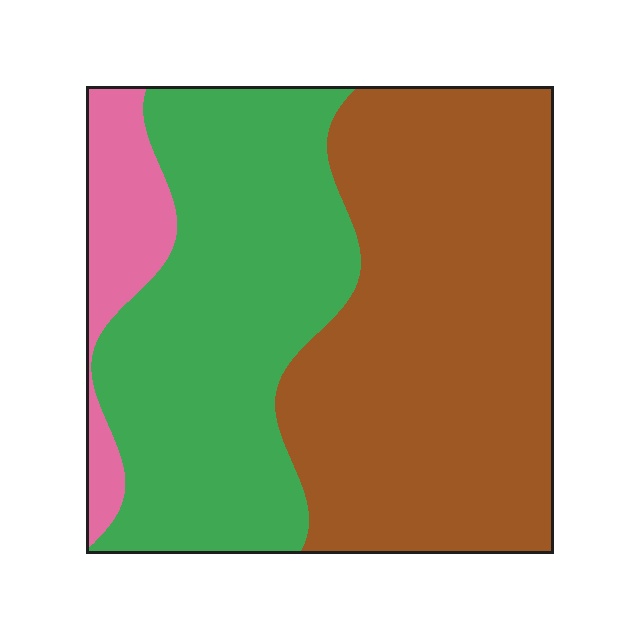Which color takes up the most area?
Brown, at roughly 50%.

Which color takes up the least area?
Pink, at roughly 10%.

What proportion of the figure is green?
Green takes up about two fifths (2/5) of the figure.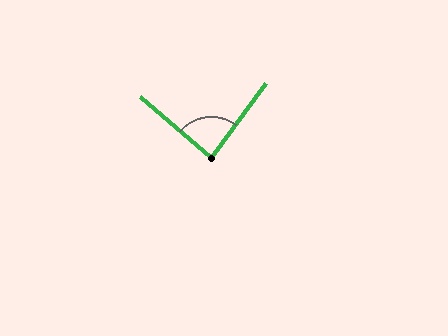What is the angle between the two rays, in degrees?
Approximately 86 degrees.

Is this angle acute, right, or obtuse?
It is approximately a right angle.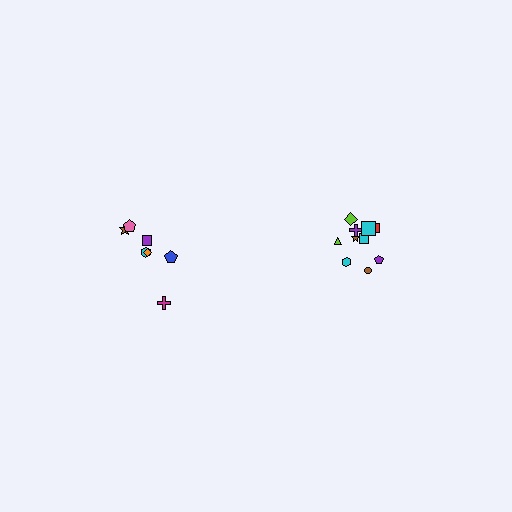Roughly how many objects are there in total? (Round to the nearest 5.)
Roughly 15 objects in total.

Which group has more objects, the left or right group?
The right group.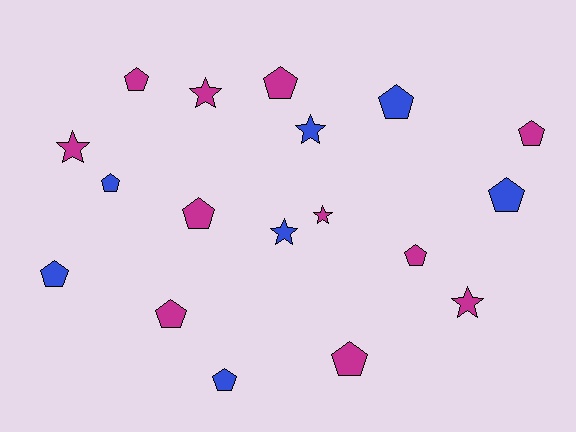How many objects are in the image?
There are 18 objects.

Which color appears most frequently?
Magenta, with 11 objects.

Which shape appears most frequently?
Pentagon, with 12 objects.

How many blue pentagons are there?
There are 5 blue pentagons.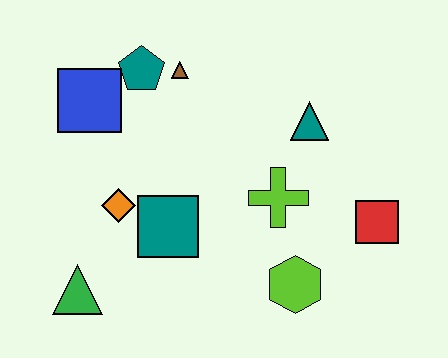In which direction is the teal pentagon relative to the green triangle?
The teal pentagon is above the green triangle.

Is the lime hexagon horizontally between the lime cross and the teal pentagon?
No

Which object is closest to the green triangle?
The orange diamond is closest to the green triangle.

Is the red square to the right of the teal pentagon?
Yes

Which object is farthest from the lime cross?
The green triangle is farthest from the lime cross.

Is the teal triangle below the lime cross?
No